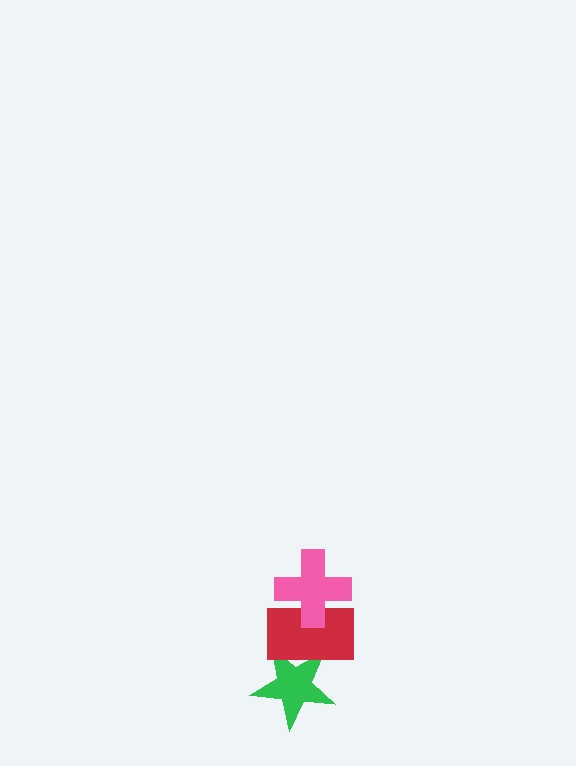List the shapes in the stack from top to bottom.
From top to bottom: the pink cross, the red rectangle, the green star.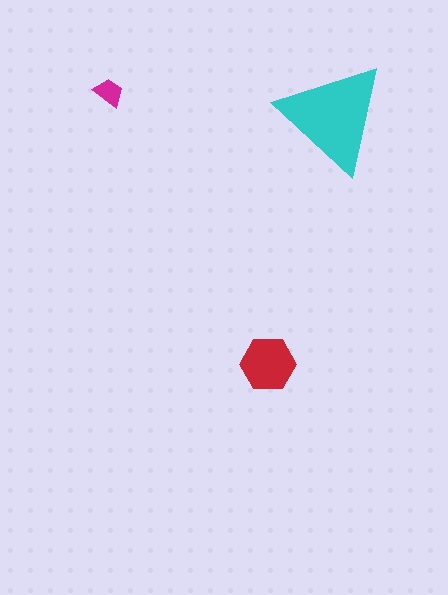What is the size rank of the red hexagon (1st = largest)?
2nd.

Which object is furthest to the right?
The cyan triangle is rightmost.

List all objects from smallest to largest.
The magenta trapezoid, the red hexagon, the cyan triangle.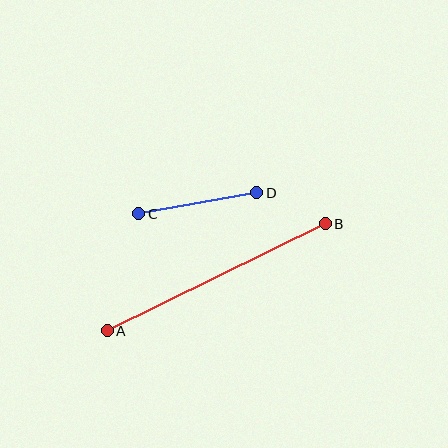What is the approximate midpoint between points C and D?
The midpoint is at approximately (198, 203) pixels.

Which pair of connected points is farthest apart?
Points A and B are farthest apart.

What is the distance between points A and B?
The distance is approximately 243 pixels.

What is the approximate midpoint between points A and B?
The midpoint is at approximately (216, 277) pixels.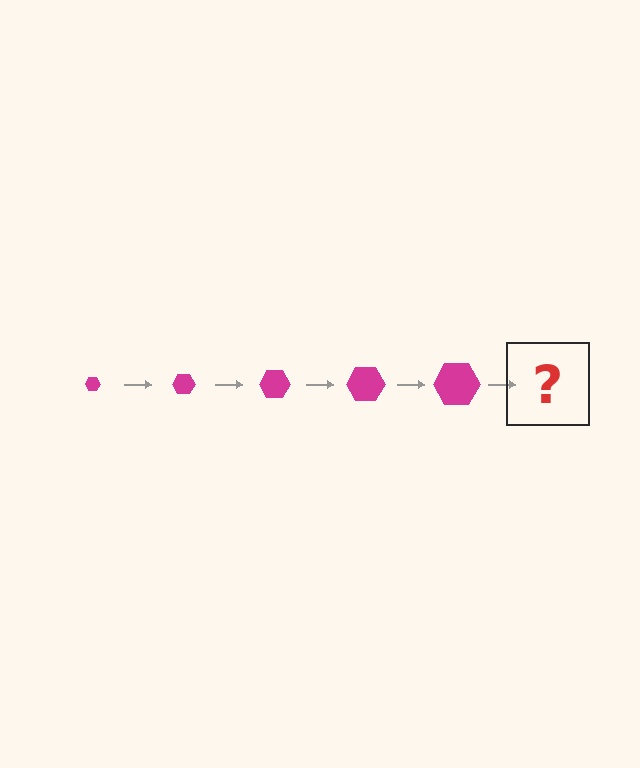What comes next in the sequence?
The next element should be a magenta hexagon, larger than the previous one.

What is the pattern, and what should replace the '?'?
The pattern is that the hexagon gets progressively larger each step. The '?' should be a magenta hexagon, larger than the previous one.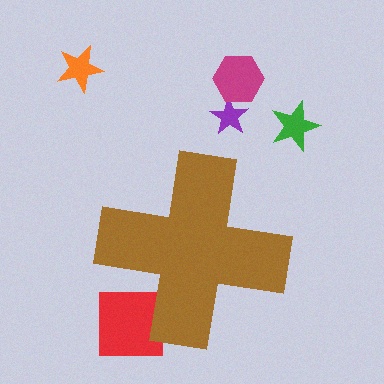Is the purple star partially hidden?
No, the purple star is fully visible.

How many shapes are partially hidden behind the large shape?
1 shape is partially hidden.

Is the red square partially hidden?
Yes, the red square is partially hidden behind the brown cross.